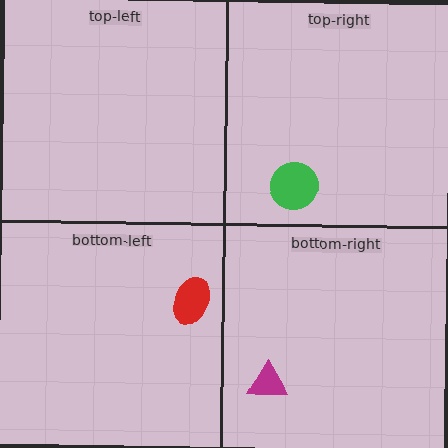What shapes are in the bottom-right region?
The magenta triangle.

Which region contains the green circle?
The top-right region.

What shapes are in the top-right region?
The green circle.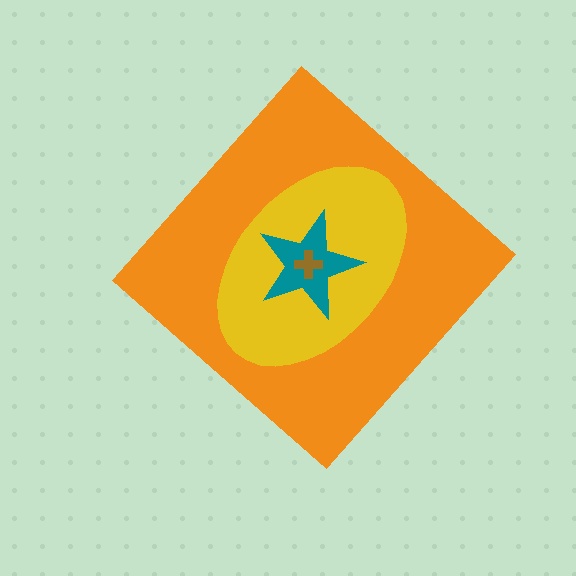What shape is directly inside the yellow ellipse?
The teal star.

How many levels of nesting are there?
4.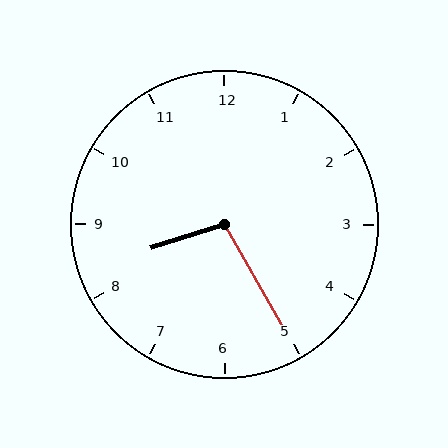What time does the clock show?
8:25.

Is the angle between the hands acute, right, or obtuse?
It is obtuse.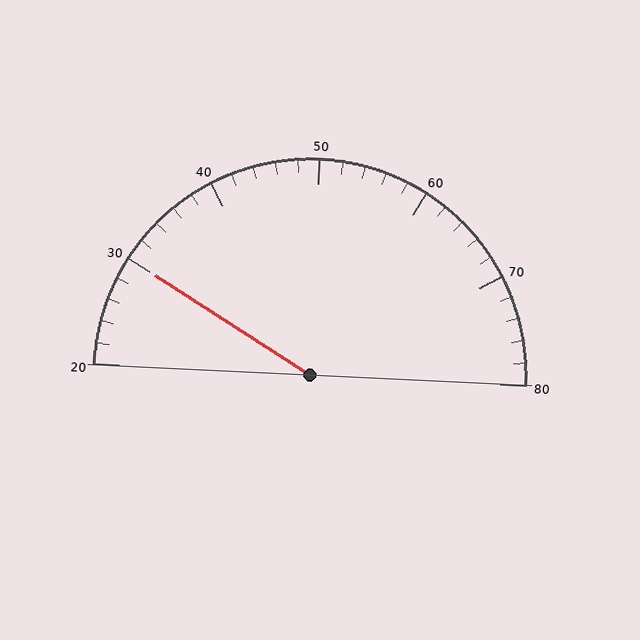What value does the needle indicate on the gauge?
The needle indicates approximately 30.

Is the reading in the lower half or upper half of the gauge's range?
The reading is in the lower half of the range (20 to 80).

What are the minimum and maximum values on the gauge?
The gauge ranges from 20 to 80.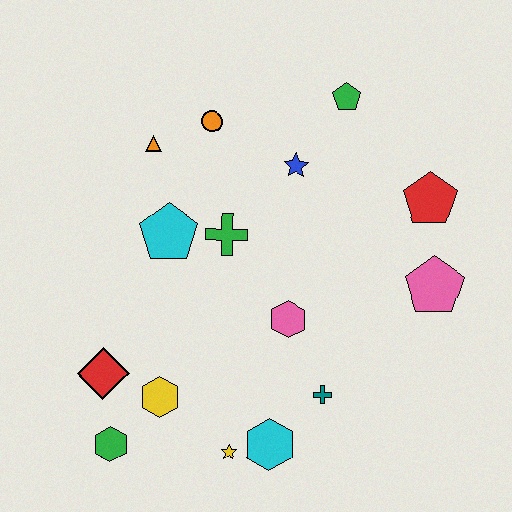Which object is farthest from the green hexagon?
The green pentagon is farthest from the green hexagon.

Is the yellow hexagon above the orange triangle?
No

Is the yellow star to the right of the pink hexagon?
No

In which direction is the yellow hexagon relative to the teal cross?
The yellow hexagon is to the left of the teal cross.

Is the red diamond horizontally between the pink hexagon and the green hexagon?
No